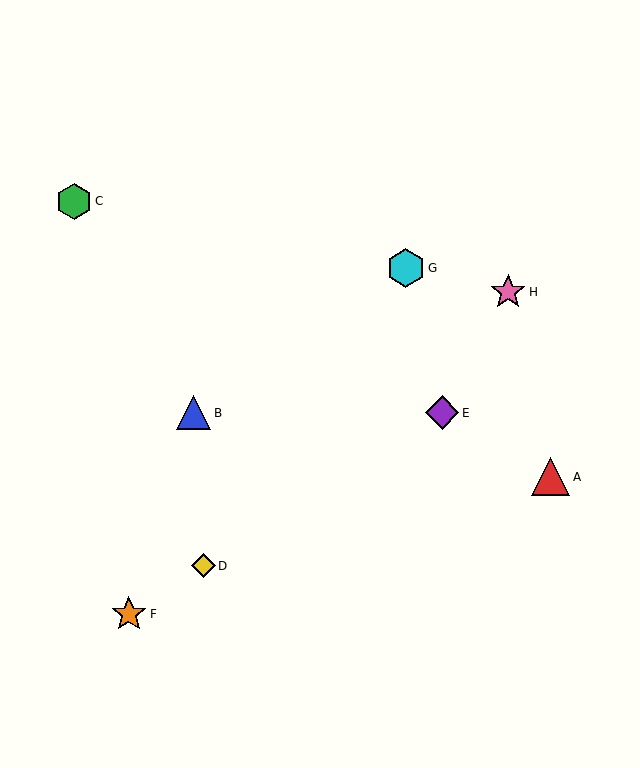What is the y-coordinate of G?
Object G is at y≈268.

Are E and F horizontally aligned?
No, E is at y≈413 and F is at y≈614.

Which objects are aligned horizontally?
Objects B, E are aligned horizontally.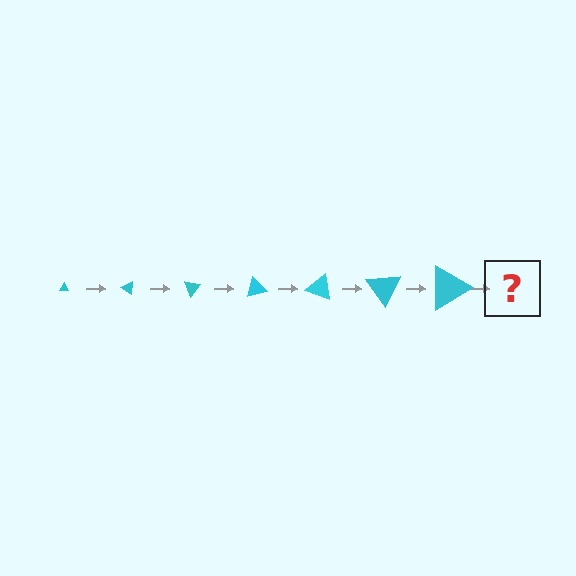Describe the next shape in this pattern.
It should be a triangle, larger than the previous one and rotated 245 degrees from the start.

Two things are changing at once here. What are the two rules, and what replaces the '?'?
The two rules are that the triangle grows larger each step and it rotates 35 degrees each step. The '?' should be a triangle, larger than the previous one and rotated 245 degrees from the start.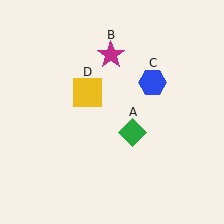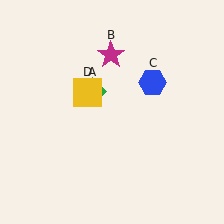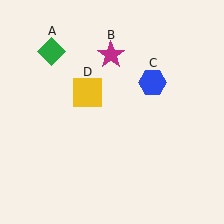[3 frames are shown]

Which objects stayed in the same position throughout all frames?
Magenta star (object B) and blue hexagon (object C) and yellow square (object D) remained stationary.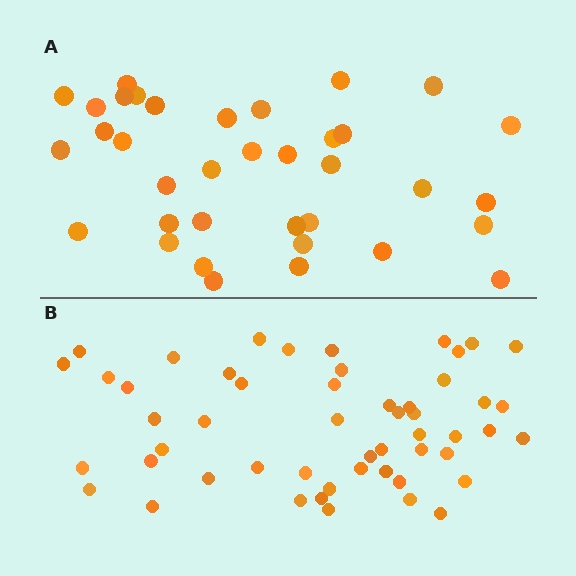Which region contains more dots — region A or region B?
Region B (the bottom region) has more dots.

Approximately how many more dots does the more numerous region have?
Region B has approximately 15 more dots than region A.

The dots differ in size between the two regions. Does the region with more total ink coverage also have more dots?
No. Region A has more total ink coverage because its dots are larger, but region B actually contains more individual dots. Total area can be misleading — the number of items is what matters here.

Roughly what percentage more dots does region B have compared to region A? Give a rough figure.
About 45% more.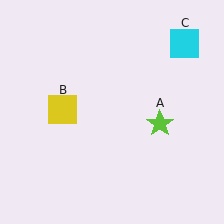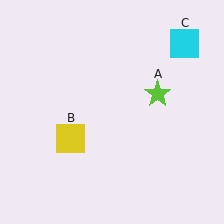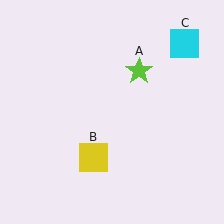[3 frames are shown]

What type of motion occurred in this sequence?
The lime star (object A), yellow square (object B) rotated counterclockwise around the center of the scene.